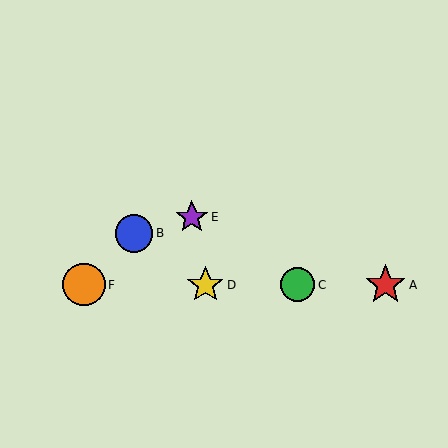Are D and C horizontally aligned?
Yes, both are at y≈285.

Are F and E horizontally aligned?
No, F is at y≈285 and E is at y≈217.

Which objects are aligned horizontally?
Objects A, C, D, F are aligned horizontally.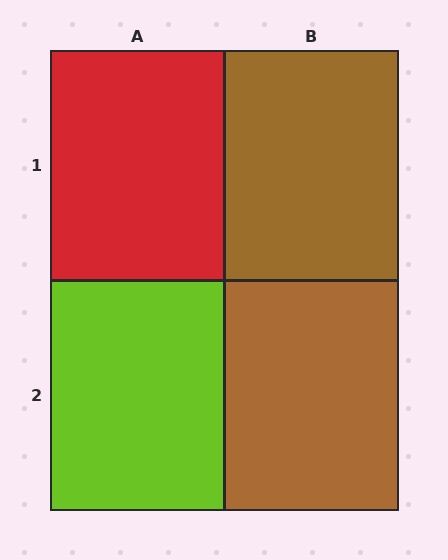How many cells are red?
1 cell is red.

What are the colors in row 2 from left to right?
Lime, brown.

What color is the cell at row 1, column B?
Brown.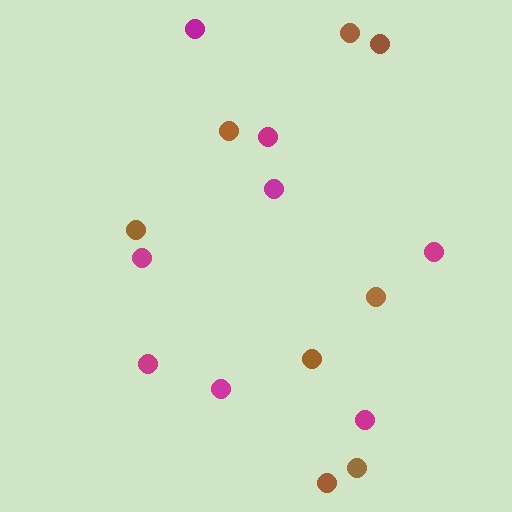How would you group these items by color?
There are 2 groups: one group of brown circles (8) and one group of magenta circles (8).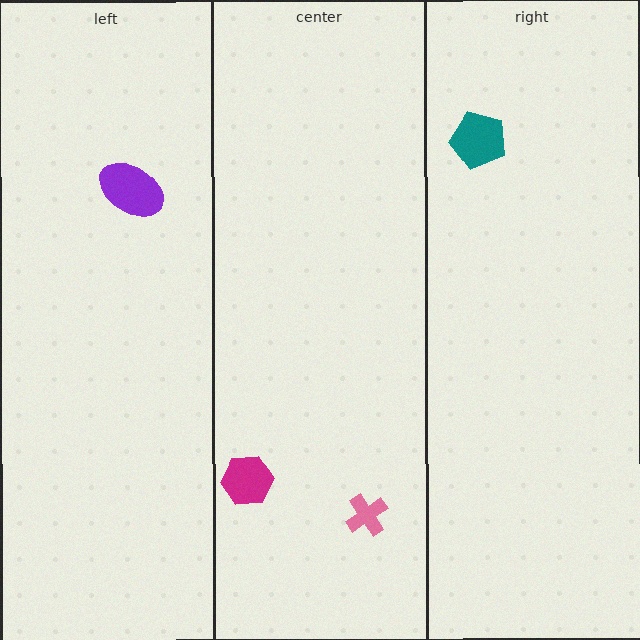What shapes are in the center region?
The magenta hexagon, the pink cross.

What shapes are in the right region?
The teal pentagon.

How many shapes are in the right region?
1.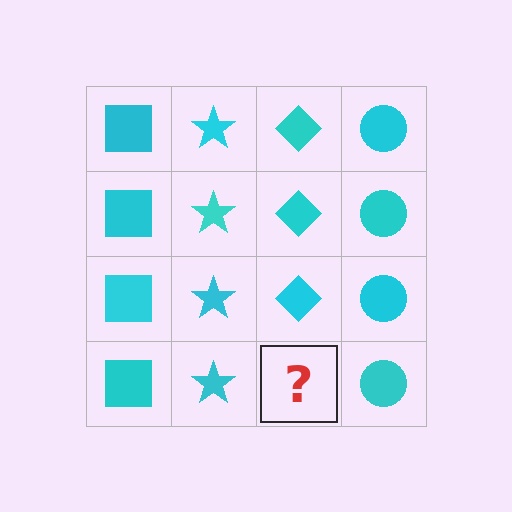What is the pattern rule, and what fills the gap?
The rule is that each column has a consistent shape. The gap should be filled with a cyan diamond.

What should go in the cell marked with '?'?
The missing cell should contain a cyan diamond.